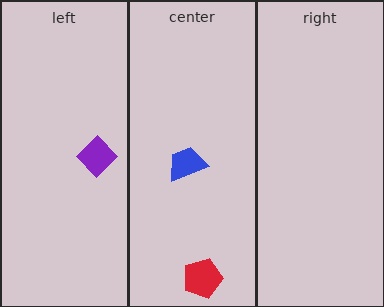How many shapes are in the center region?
2.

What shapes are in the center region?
The blue trapezoid, the red pentagon.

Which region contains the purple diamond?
The left region.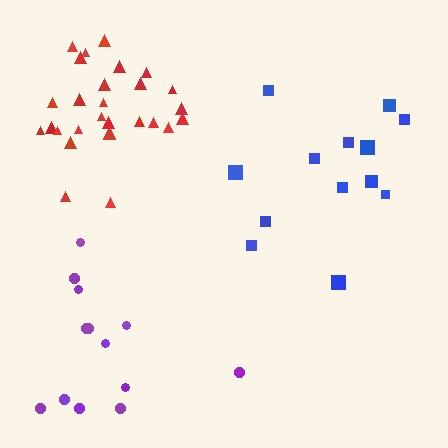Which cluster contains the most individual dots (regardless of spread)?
Red (28).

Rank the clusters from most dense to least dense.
red, blue, purple.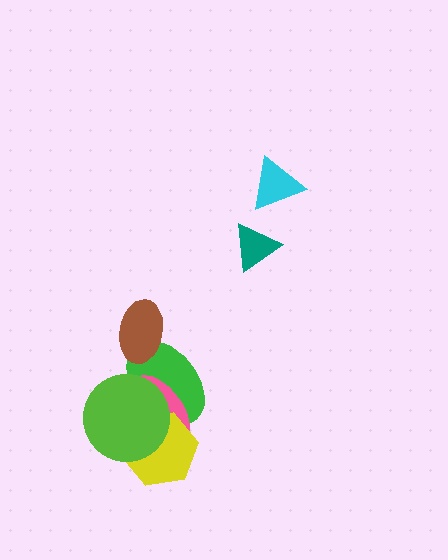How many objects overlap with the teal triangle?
0 objects overlap with the teal triangle.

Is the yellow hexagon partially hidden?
Yes, it is partially covered by another shape.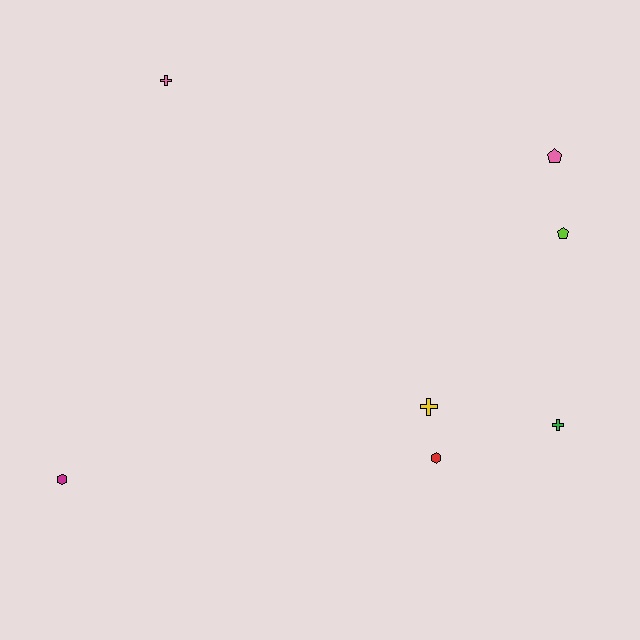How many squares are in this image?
There are no squares.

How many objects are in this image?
There are 7 objects.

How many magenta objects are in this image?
There is 1 magenta object.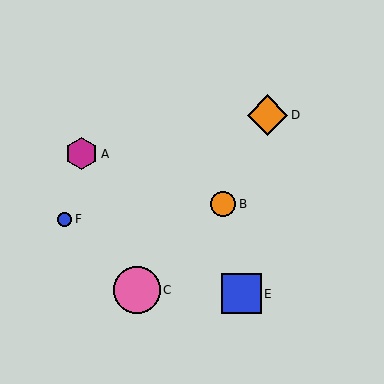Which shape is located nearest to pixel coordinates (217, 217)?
The orange circle (labeled B) at (223, 204) is nearest to that location.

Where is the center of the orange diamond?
The center of the orange diamond is at (268, 115).